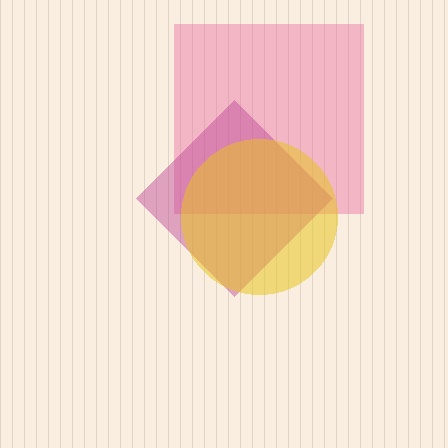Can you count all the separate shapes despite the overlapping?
Yes, there are 3 separate shapes.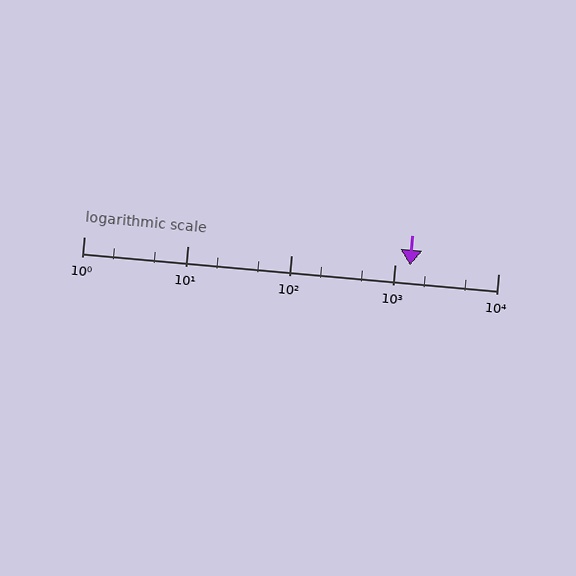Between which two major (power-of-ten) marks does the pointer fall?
The pointer is between 1000 and 10000.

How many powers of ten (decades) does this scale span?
The scale spans 4 decades, from 1 to 10000.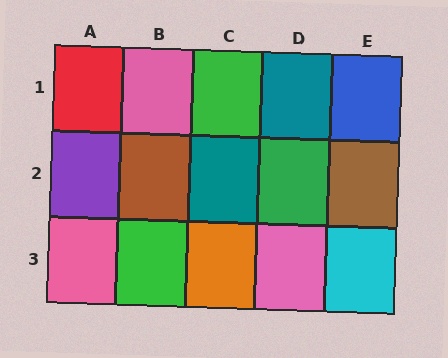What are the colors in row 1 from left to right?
Red, pink, green, teal, blue.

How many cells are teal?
2 cells are teal.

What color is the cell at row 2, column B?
Brown.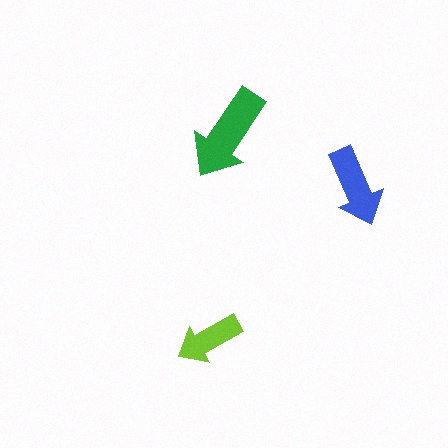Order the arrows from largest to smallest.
the green one, the blue one, the lime one.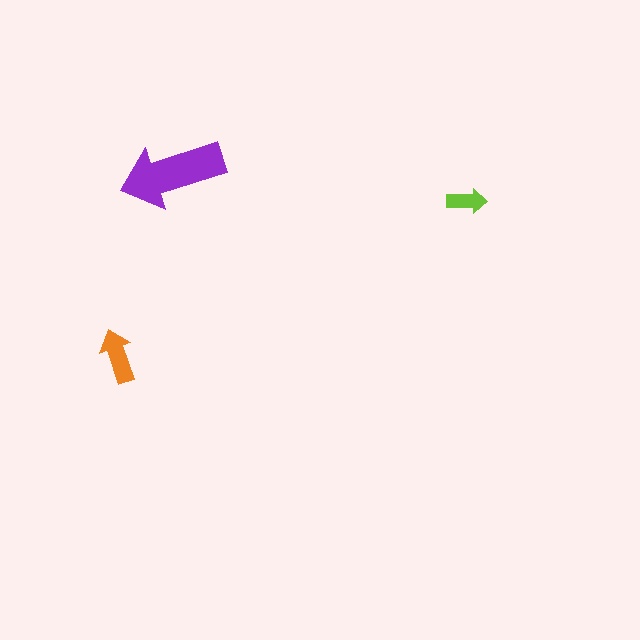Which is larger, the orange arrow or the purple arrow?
The purple one.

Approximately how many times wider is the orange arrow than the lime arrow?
About 1.5 times wider.